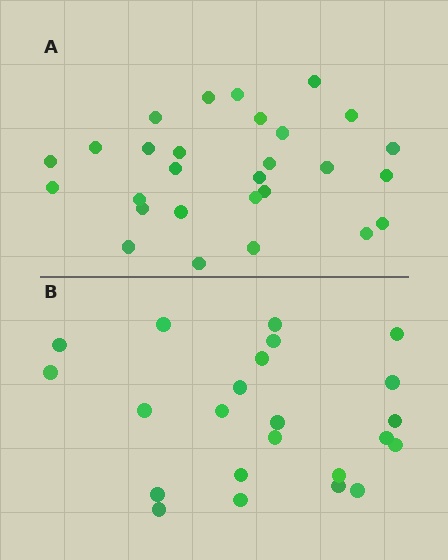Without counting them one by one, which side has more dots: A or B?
Region A (the top region) has more dots.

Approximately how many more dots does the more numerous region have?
Region A has about 5 more dots than region B.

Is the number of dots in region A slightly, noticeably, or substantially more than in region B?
Region A has only slightly more — the two regions are fairly close. The ratio is roughly 1.2 to 1.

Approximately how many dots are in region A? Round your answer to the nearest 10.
About 30 dots. (The exact count is 28, which rounds to 30.)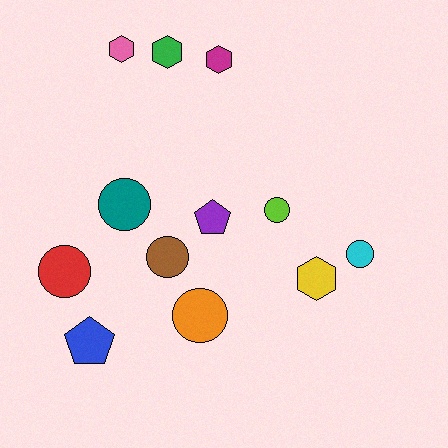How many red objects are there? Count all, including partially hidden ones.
There is 1 red object.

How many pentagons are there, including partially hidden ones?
There are 2 pentagons.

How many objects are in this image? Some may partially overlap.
There are 12 objects.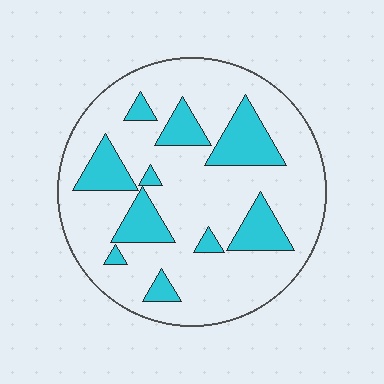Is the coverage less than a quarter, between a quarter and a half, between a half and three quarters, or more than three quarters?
Less than a quarter.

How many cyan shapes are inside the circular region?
10.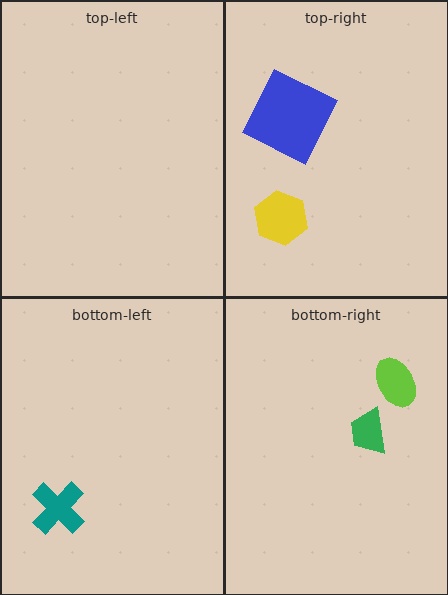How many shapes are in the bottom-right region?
2.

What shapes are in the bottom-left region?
The teal cross.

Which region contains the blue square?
The top-right region.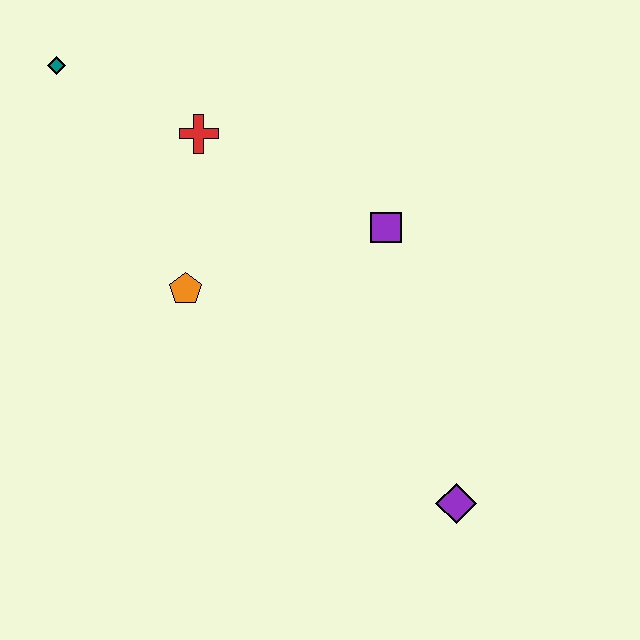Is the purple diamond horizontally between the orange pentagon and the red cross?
No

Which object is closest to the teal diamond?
The red cross is closest to the teal diamond.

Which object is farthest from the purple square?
The teal diamond is farthest from the purple square.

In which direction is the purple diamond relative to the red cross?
The purple diamond is below the red cross.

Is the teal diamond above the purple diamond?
Yes